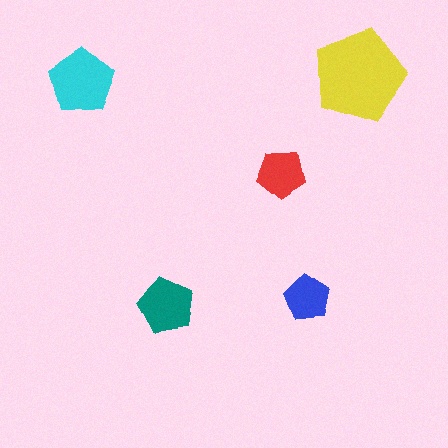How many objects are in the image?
There are 5 objects in the image.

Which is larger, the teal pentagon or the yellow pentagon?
The yellow one.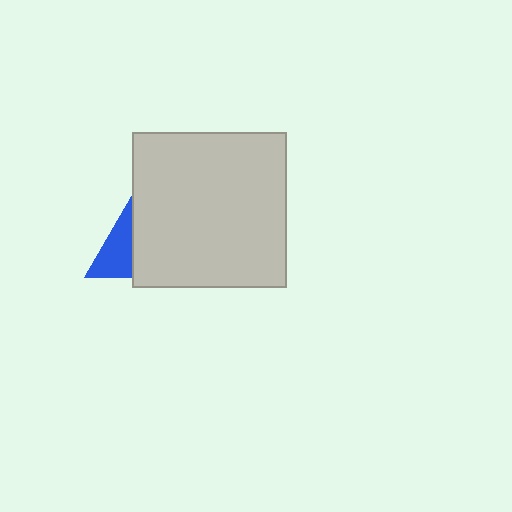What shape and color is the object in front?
The object in front is a light gray square.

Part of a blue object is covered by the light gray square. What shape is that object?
It is a triangle.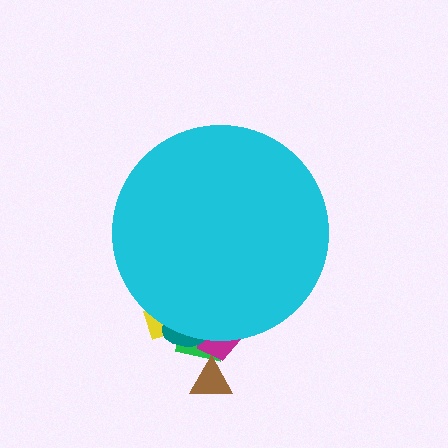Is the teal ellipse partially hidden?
Yes, the teal ellipse is partially hidden behind the cyan circle.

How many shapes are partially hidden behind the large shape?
4 shapes are partially hidden.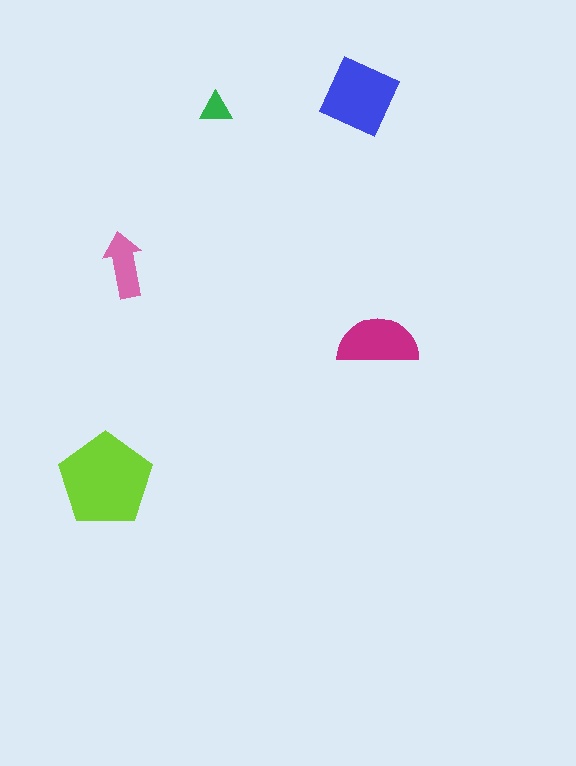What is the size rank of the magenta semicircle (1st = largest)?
3rd.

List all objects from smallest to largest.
The green triangle, the pink arrow, the magenta semicircle, the blue square, the lime pentagon.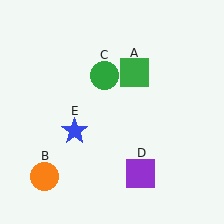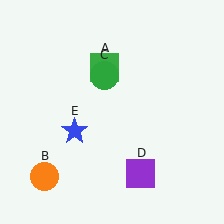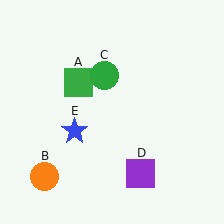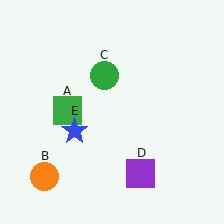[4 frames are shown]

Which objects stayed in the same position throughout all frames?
Orange circle (object B) and green circle (object C) and purple square (object D) and blue star (object E) remained stationary.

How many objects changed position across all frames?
1 object changed position: green square (object A).